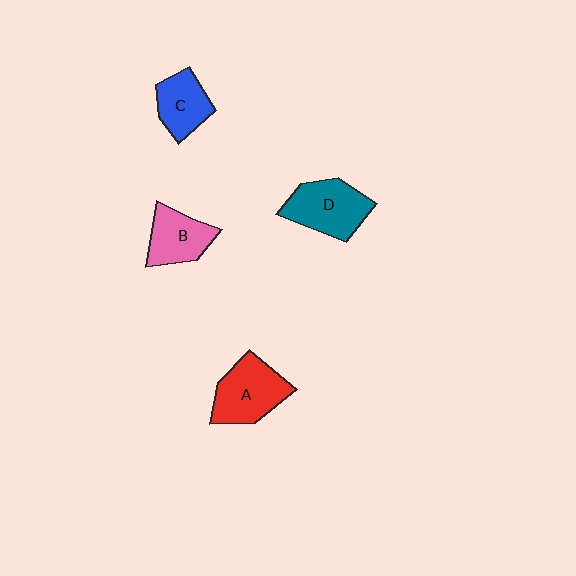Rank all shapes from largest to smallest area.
From largest to smallest: A (red), D (teal), B (pink), C (blue).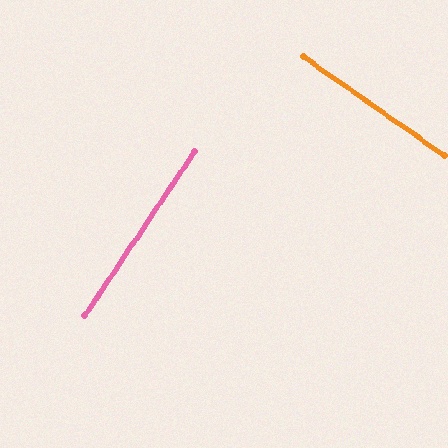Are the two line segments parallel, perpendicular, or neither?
Perpendicular — they meet at approximately 89°.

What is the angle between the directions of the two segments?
Approximately 89 degrees.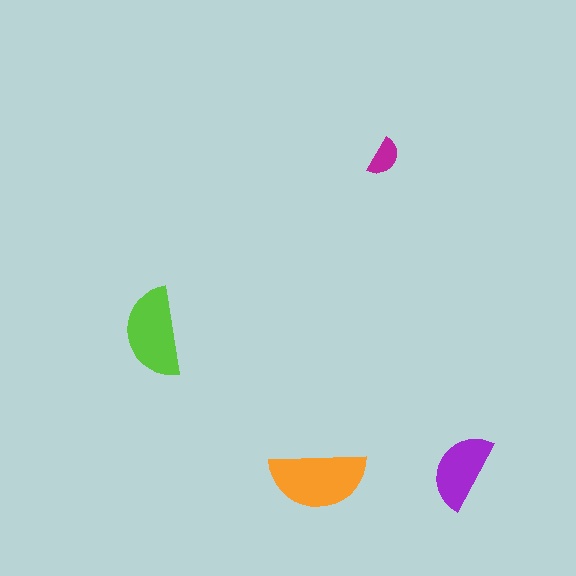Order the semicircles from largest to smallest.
the orange one, the lime one, the purple one, the magenta one.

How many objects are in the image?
There are 4 objects in the image.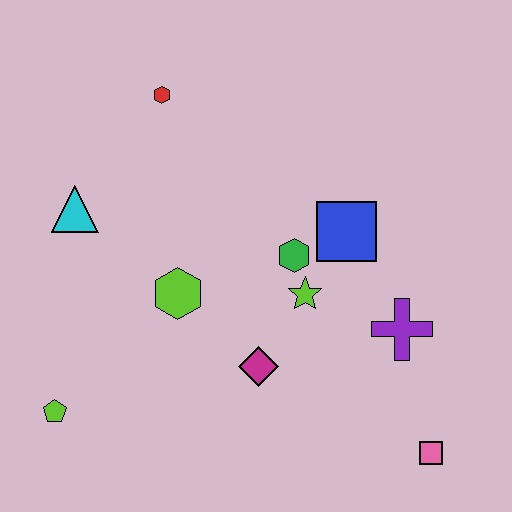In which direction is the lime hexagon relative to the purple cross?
The lime hexagon is to the left of the purple cross.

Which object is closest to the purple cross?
The lime star is closest to the purple cross.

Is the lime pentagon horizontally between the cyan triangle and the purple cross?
No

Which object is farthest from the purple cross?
The lime pentagon is farthest from the purple cross.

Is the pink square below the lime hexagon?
Yes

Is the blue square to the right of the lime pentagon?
Yes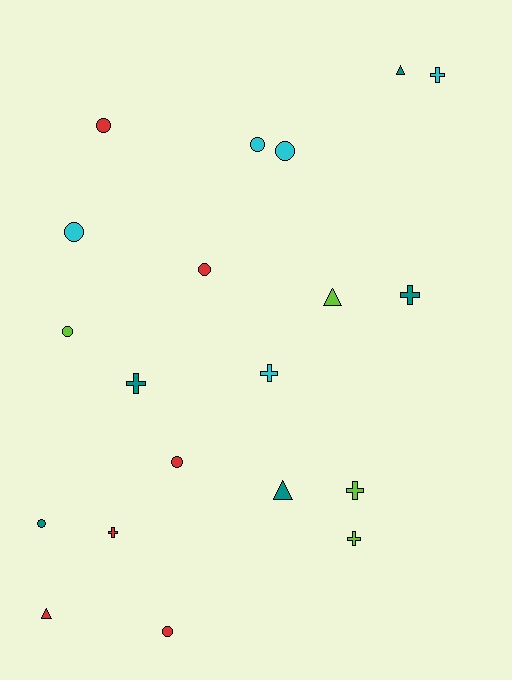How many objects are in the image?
There are 20 objects.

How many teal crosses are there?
There are 2 teal crosses.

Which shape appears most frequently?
Circle, with 9 objects.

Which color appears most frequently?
Red, with 6 objects.